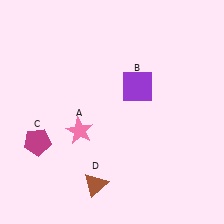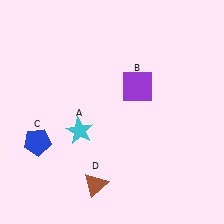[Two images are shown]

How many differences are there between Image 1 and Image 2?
There are 2 differences between the two images.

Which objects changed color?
A changed from pink to cyan. C changed from magenta to blue.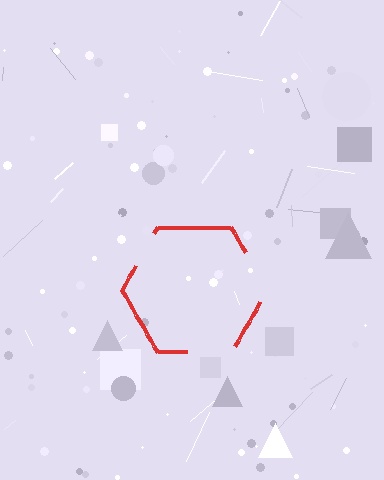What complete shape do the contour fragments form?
The contour fragments form a hexagon.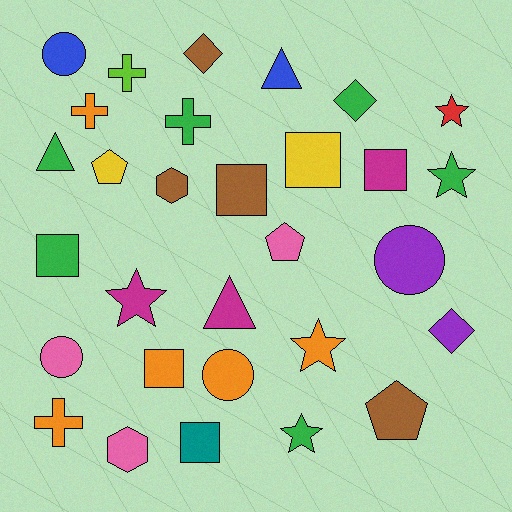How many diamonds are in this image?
There are 3 diamonds.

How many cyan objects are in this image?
There are no cyan objects.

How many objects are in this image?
There are 30 objects.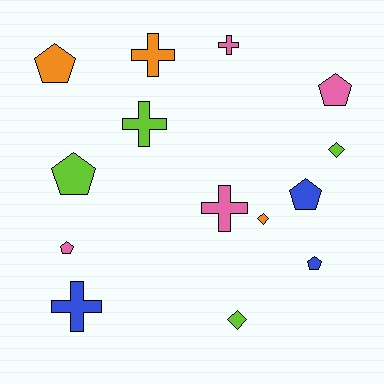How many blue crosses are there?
There is 1 blue cross.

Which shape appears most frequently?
Pentagon, with 6 objects.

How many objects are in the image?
There are 14 objects.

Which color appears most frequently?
Pink, with 4 objects.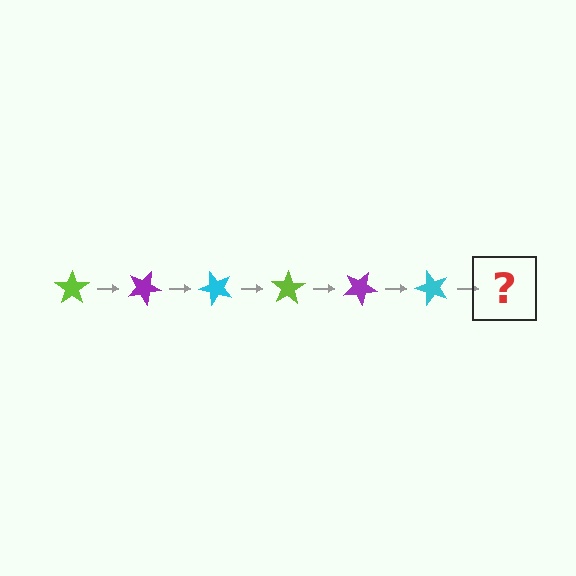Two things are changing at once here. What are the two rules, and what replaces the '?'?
The two rules are that it rotates 25 degrees each step and the color cycles through lime, purple, and cyan. The '?' should be a lime star, rotated 150 degrees from the start.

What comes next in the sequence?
The next element should be a lime star, rotated 150 degrees from the start.